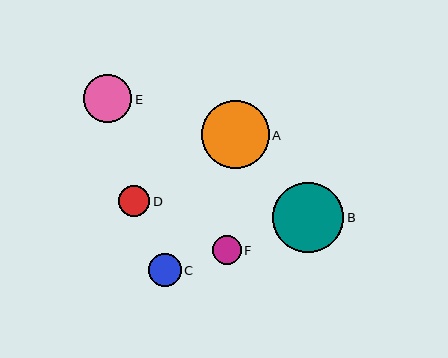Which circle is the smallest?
Circle F is the smallest with a size of approximately 28 pixels.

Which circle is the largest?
Circle B is the largest with a size of approximately 71 pixels.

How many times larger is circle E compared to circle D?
Circle E is approximately 1.5 times the size of circle D.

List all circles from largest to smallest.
From largest to smallest: B, A, E, C, D, F.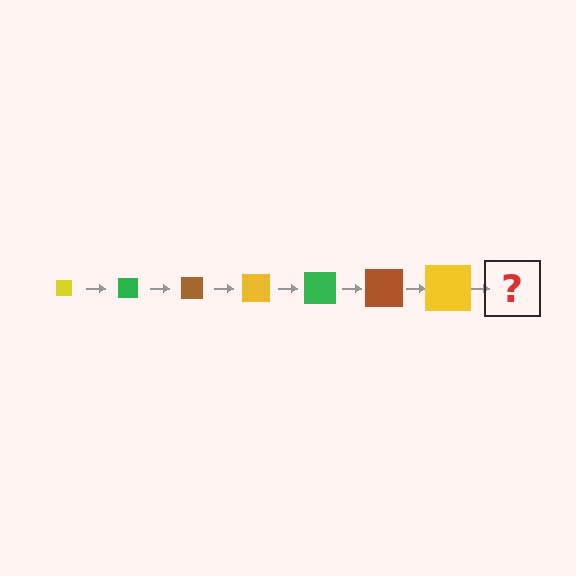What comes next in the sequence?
The next element should be a green square, larger than the previous one.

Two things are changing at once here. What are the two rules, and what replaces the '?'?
The two rules are that the square grows larger each step and the color cycles through yellow, green, and brown. The '?' should be a green square, larger than the previous one.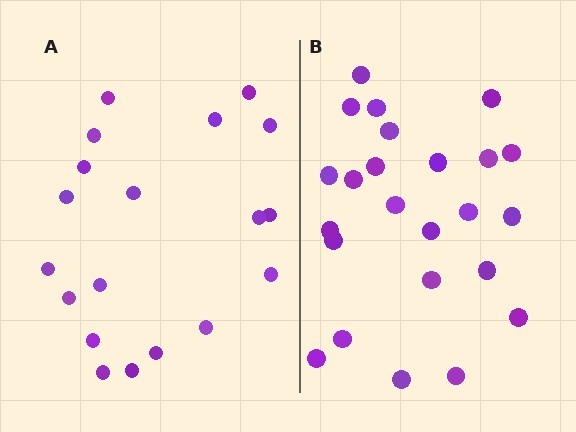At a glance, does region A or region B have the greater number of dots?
Region B (the right region) has more dots.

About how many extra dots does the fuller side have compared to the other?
Region B has about 5 more dots than region A.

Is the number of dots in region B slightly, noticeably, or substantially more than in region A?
Region B has noticeably more, but not dramatically so. The ratio is roughly 1.3 to 1.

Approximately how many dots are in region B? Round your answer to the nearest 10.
About 20 dots. (The exact count is 24, which rounds to 20.)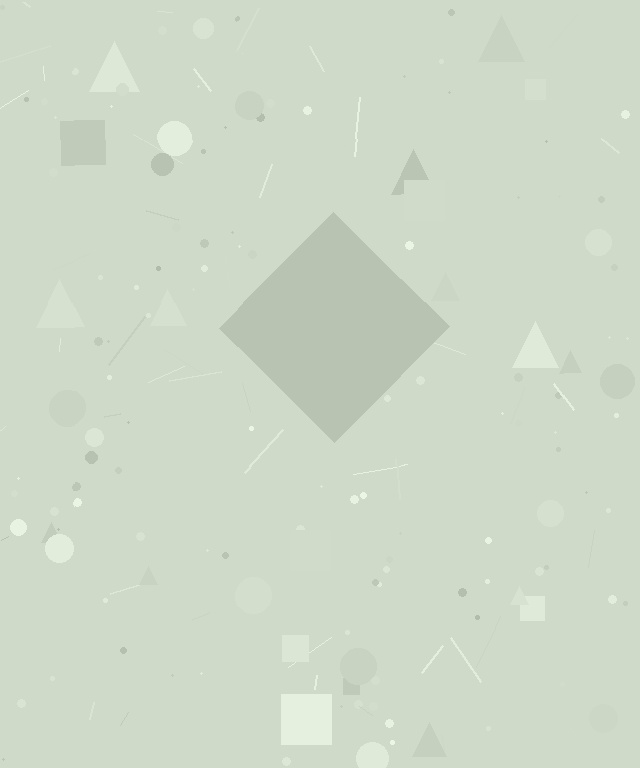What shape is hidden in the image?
A diamond is hidden in the image.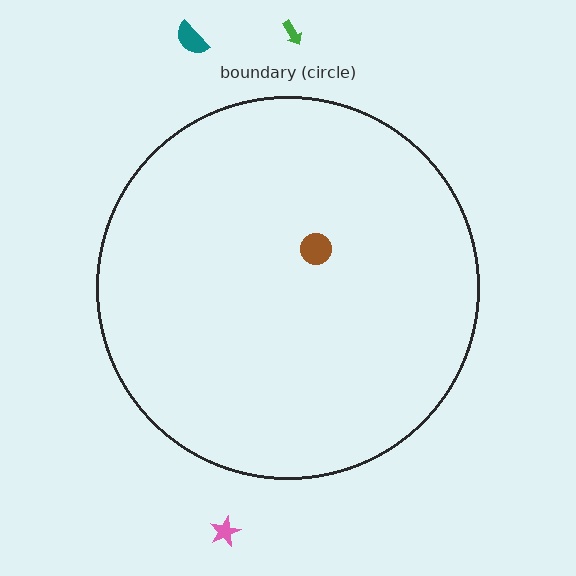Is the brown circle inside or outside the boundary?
Inside.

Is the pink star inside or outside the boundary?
Outside.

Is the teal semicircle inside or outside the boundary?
Outside.